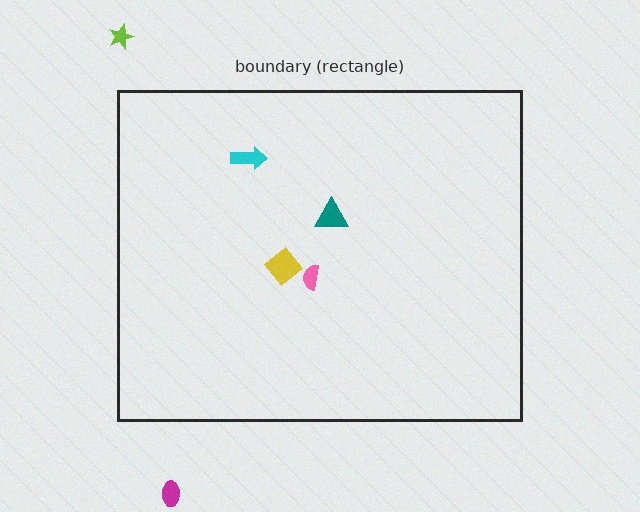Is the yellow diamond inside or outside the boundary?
Inside.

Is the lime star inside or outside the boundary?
Outside.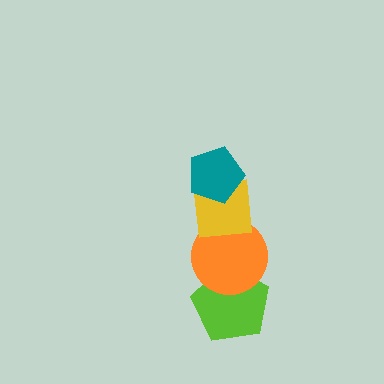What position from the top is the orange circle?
The orange circle is 3rd from the top.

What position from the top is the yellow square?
The yellow square is 2nd from the top.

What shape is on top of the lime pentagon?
The orange circle is on top of the lime pentagon.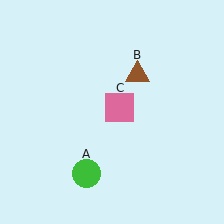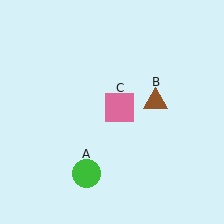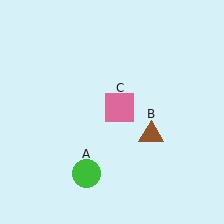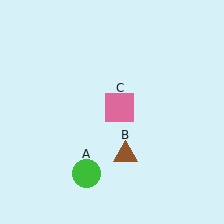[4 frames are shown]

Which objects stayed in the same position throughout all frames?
Green circle (object A) and pink square (object C) remained stationary.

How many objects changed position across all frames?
1 object changed position: brown triangle (object B).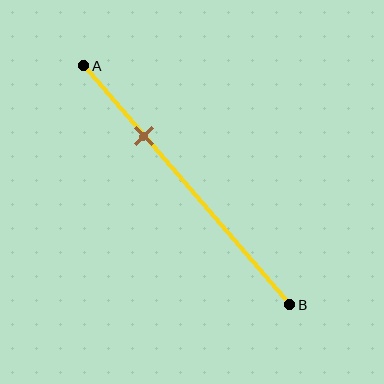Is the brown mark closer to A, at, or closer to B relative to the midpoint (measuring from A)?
The brown mark is closer to point A than the midpoint of segment AB.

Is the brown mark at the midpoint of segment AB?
No, the mark is at about 30% from A, not at the 50% midpoint.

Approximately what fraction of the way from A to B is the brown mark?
The brown mark is approximately 30% of the way from A to B.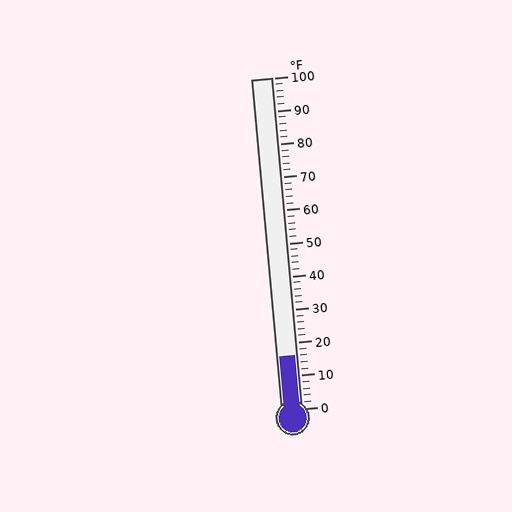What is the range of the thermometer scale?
The thermometer scale ranges from 0°F to 100°F.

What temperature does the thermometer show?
The thermometer shows approximately 16°F.